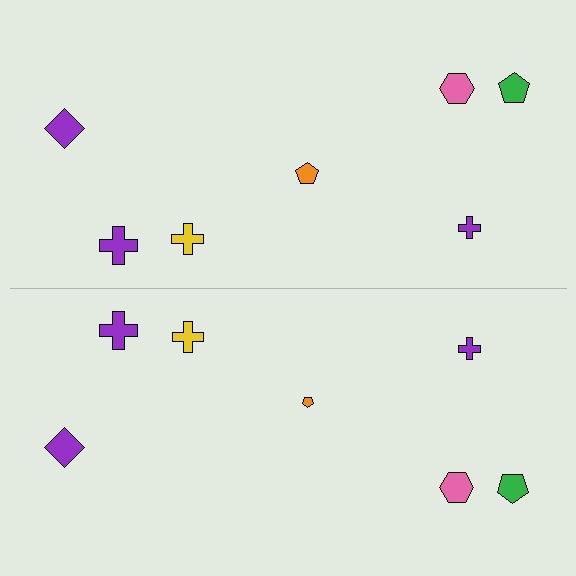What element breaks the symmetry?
The orange pentagon on the bottom side has a different size than its mirror counterpart.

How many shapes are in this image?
There are 14 shapes in this image.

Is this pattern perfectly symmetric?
No, the pattern is not perfectly symmetric. The orange pentagon on the bottom side has a different size than its mirror counterpart.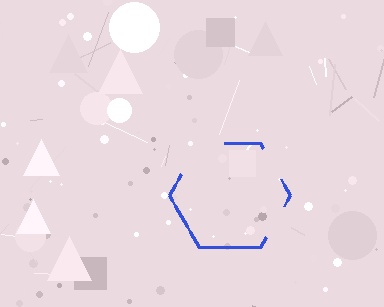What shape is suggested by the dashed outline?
The dashed outline suggests a hexagon.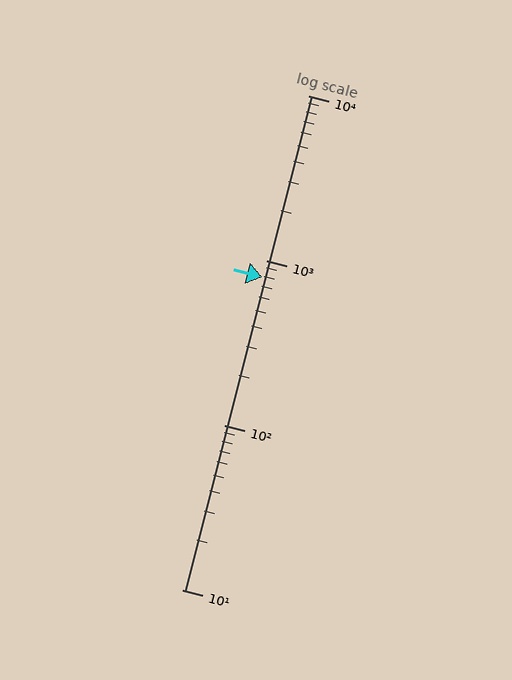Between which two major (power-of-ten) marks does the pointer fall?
The pointer is between 100 and 1000.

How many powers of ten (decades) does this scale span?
The scale spans 3 decades, from 10 to 10000.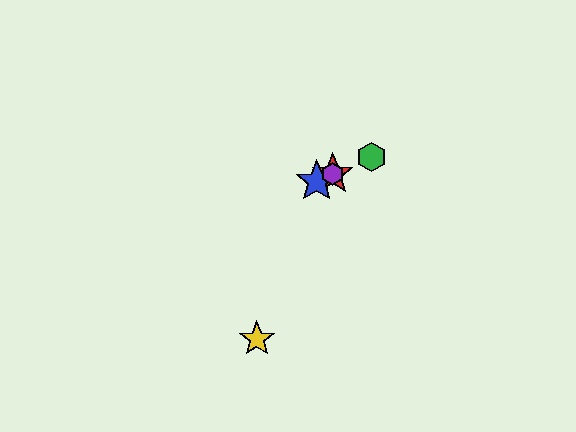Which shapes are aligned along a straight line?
The red star, the blue star, the green hexagon, the purple hexagon are aligned along a straight line.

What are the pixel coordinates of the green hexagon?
The green hexagon is at (371, 157).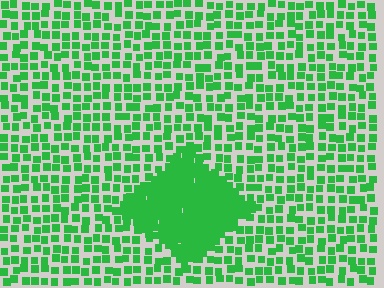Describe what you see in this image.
The image contains small green elements arranged at two different densities. A diamond-shaped region is visible where the elements are more densely packed than the surrounding area.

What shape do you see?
I see a diamond.